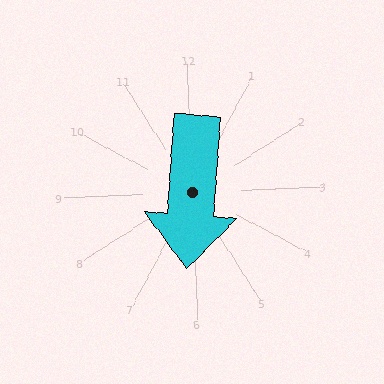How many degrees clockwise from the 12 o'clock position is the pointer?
Approximately 186 degrees.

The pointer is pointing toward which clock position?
Roughly 6 o'clock.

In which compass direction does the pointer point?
South.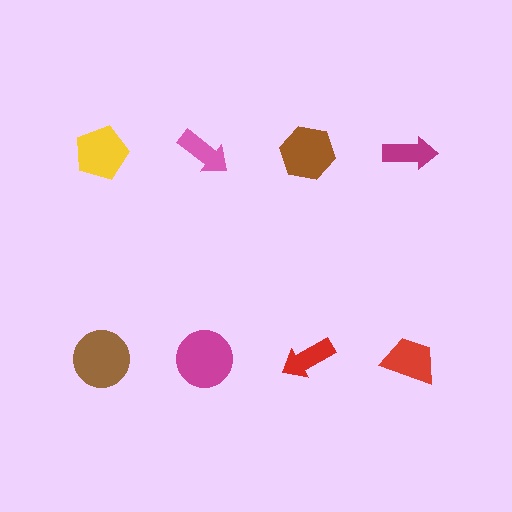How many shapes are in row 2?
4 shapes.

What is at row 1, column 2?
A pink arrow.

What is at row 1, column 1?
A yellow pentagon.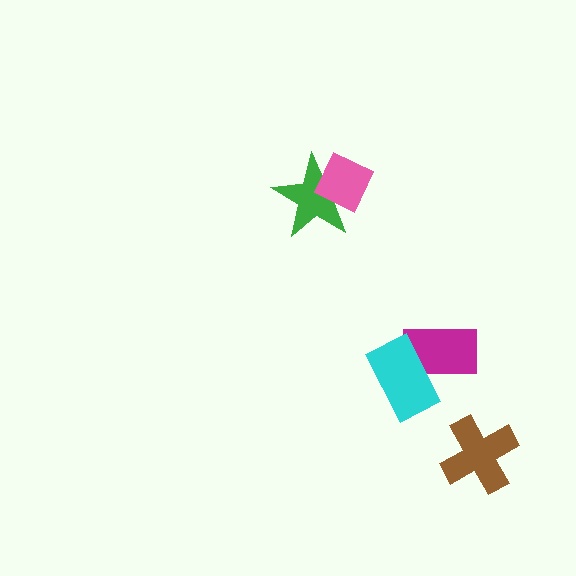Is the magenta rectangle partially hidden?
Yes, it is partially covered by another shape.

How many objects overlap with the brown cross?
0 objects overlap with the brown cross.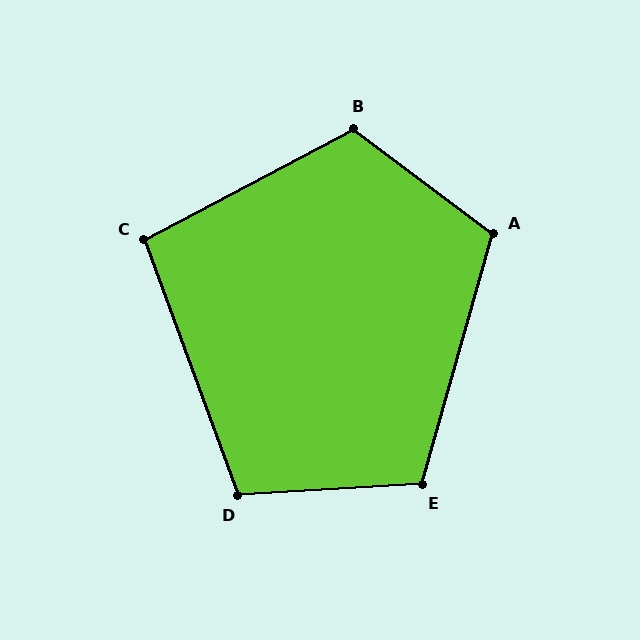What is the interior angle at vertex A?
Approximately 111 degrees (obtuse).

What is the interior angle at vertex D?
Approximately 107 degrees (obtuse).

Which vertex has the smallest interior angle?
C, at approximately 98 degrees.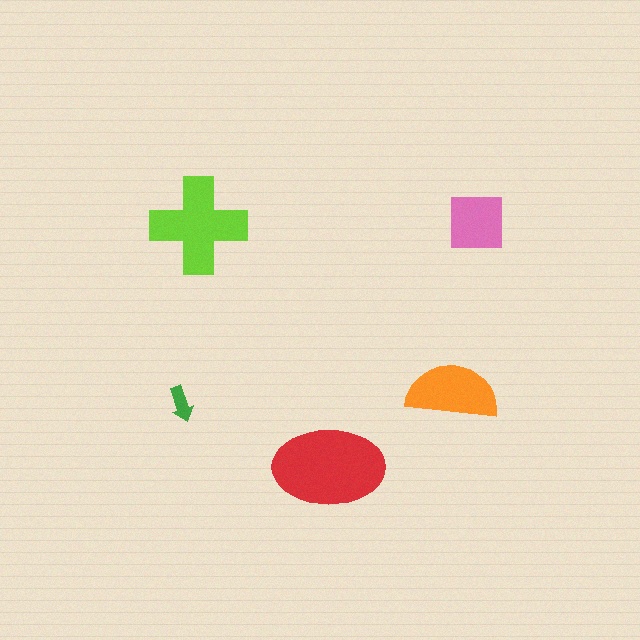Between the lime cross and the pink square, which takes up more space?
The lime cross.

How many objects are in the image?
There are 5 objects in the image.